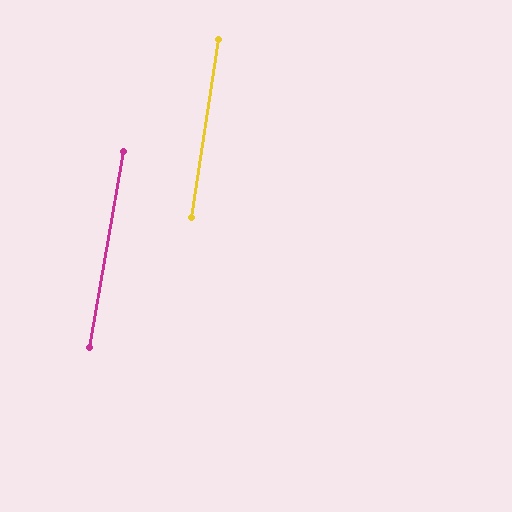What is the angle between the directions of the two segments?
Approximately 2 degrees.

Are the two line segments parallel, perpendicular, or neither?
Parallel — their directions differ by only 1.5°.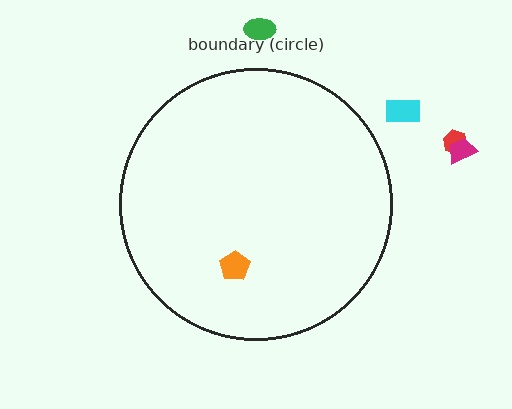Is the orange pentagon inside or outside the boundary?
Inside.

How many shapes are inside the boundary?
1 inside, 4 outside.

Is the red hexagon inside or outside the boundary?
Outside.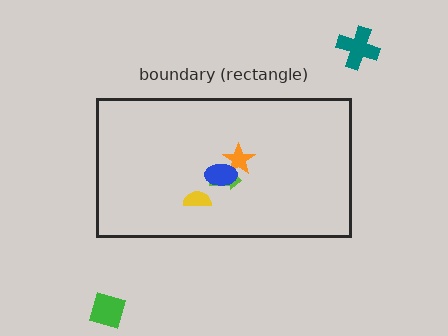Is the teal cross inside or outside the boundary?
Outside.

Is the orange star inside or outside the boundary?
Inside.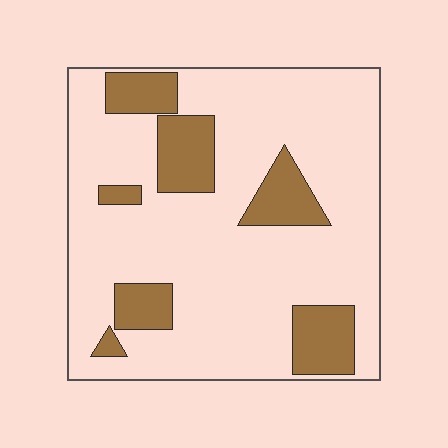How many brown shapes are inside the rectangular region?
7.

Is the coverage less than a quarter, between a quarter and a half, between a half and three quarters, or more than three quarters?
Less than a quarter.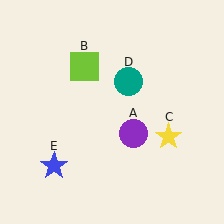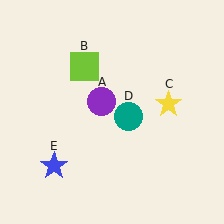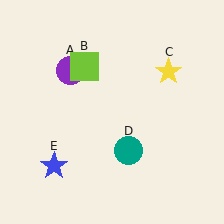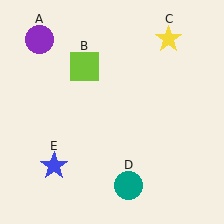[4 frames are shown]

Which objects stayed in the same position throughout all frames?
Lime square (object B) and blue star (object E) remained stationary.